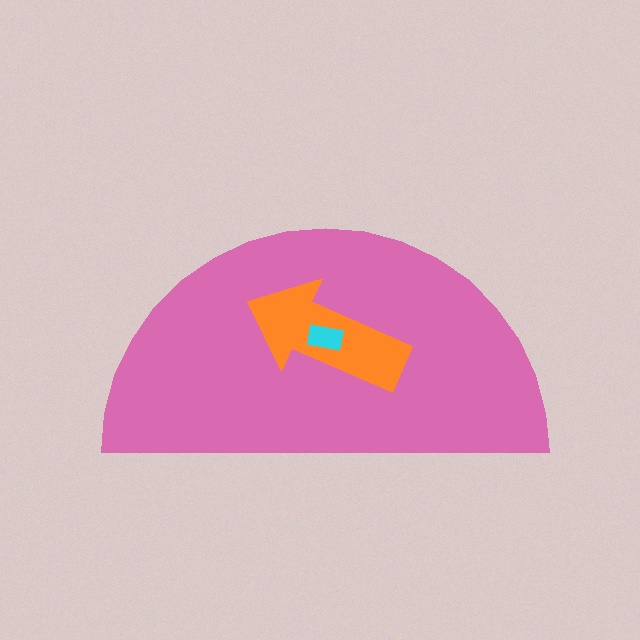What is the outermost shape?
The pink semicircle.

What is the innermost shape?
The cyan rectangle.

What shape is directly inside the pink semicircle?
The orange arrow.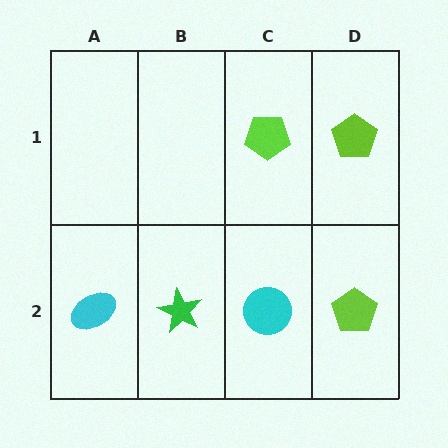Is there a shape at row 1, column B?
No, that cell is empty.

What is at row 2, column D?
A lime pentagon.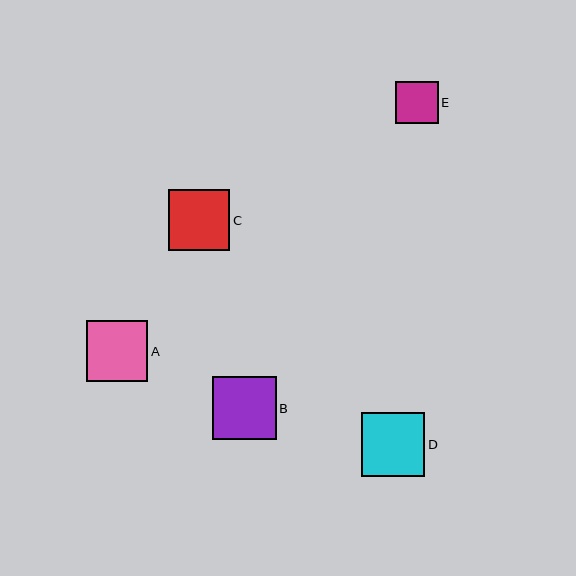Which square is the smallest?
Square E is the smallest with a size of approximately 43 pixels.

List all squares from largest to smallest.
From largest to smallest: D, B, A, C, E.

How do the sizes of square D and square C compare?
Square D and square C are approximately the same size.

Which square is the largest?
Square D is the largest with a size of approximately 64 pixels.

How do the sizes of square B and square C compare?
Square B and square C are approximately the same size.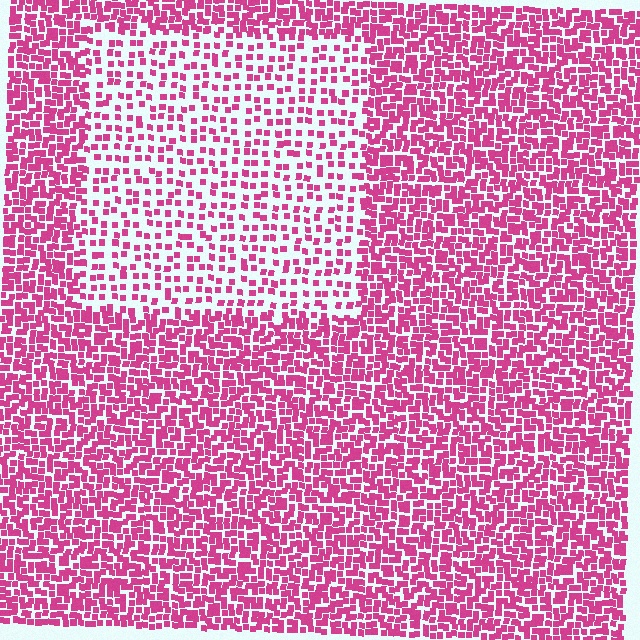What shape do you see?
I see a rectangle.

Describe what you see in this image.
The image contains small magenta elements arranged at two different densities. A rectangle-shaped region is visible where the elements are less densely packed than the surrounding area.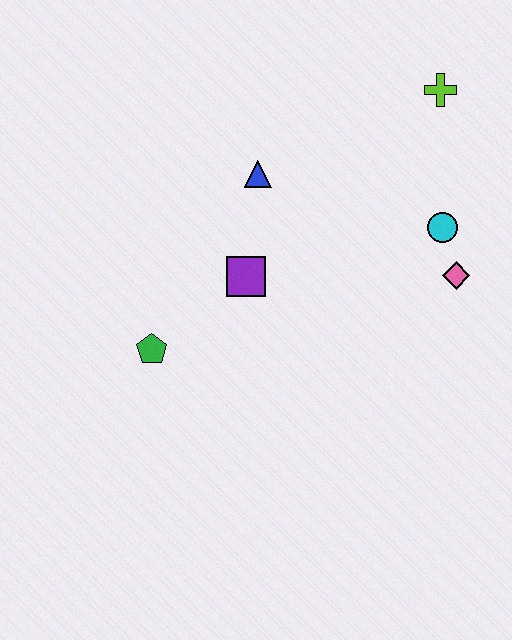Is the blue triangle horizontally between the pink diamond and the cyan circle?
No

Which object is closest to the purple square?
The blue triangle is closest to the purple square.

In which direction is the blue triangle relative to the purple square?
The blue triangle is above the purple square.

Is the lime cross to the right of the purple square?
Yes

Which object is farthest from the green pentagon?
The lime cross is farthest from the green pentagon.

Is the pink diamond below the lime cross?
Yes